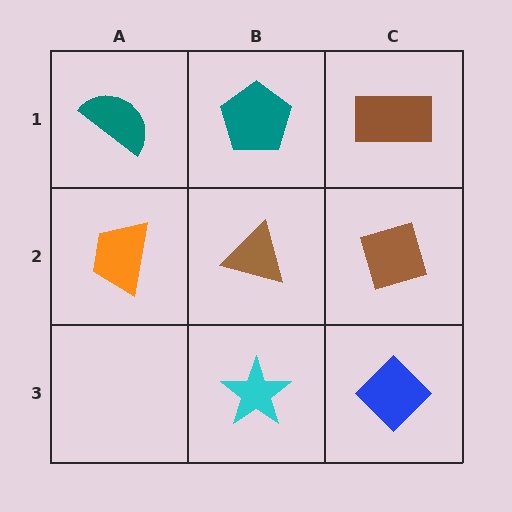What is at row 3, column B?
A cyan star.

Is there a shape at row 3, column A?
No, that cell is empty.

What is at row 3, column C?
A blue diamond.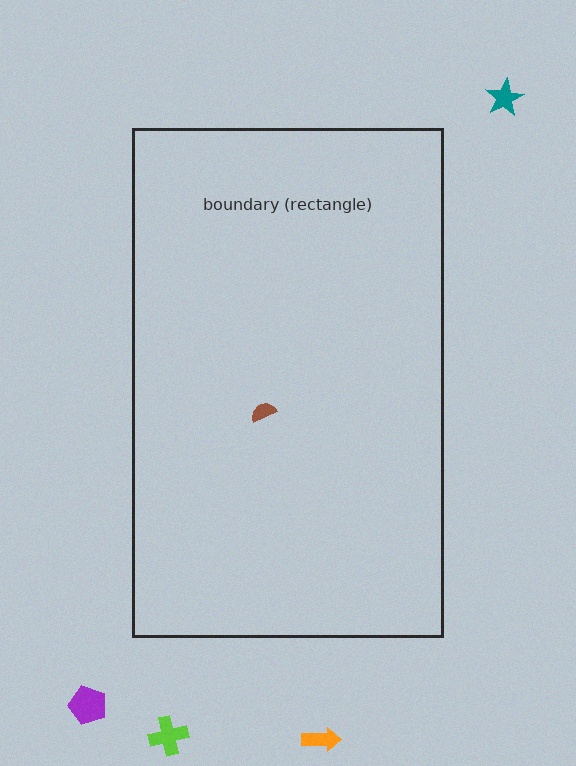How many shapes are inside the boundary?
1 inside, 4 outside.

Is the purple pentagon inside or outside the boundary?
Outside.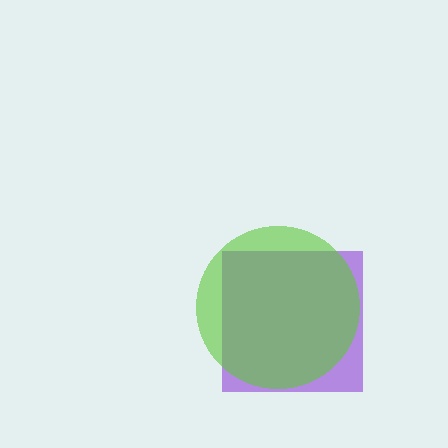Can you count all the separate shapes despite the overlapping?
Yes, there are 2 separate shapes.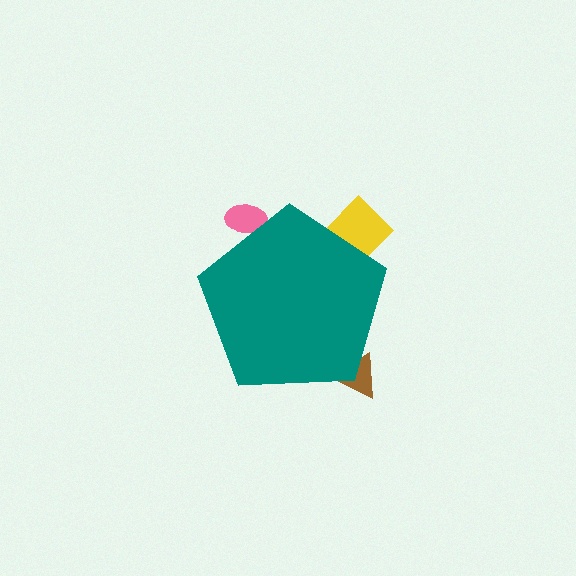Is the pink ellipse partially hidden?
Yes, the pink ellipse is partially hidden behind the teal pentagon.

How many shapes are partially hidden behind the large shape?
3 shapes are partially hidden.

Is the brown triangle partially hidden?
Yes, the brown triangle is partially hidden behind the teal pentagon.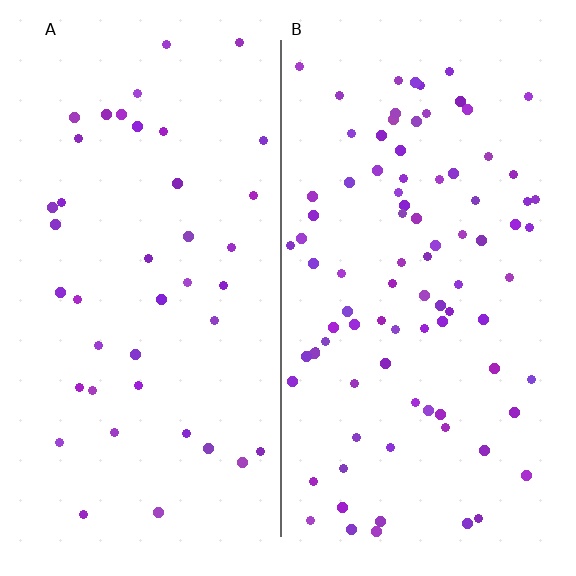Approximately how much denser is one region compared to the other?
Approximately 2.1× — region B over region A.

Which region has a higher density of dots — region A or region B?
B (the right).